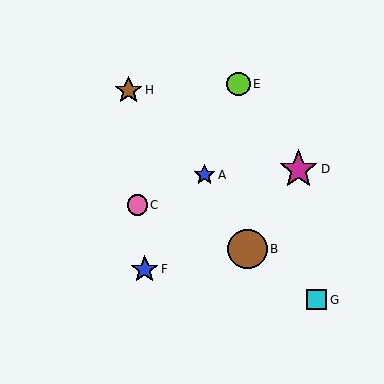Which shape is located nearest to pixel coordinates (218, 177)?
The blue star (labeled A) at (204, 175) is nearest to that location.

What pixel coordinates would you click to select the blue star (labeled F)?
Click at (145, 269) to select the blue star F.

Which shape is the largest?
The brown circle (labeled B) is the largest.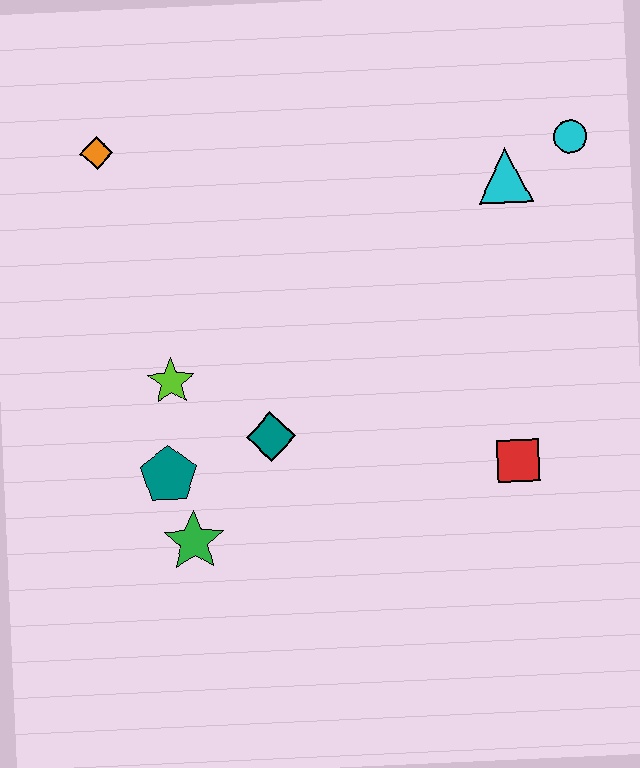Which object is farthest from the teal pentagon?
The cyan circle is farthest from the teal pentagon.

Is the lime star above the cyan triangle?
No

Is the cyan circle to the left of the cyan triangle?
No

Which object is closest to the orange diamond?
The lime star is closest to the orange diamond.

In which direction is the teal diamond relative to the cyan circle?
The teal diamond is to the left of the cyan circle.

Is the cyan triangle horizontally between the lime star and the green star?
No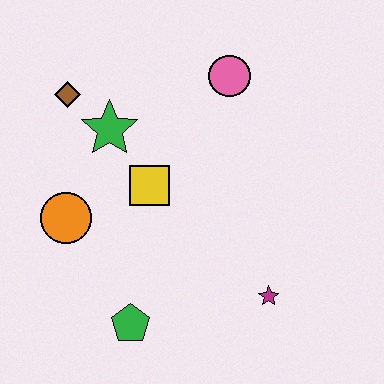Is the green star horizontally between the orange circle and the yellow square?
Yes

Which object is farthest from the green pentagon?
The pink circle is farthest from the green pentagon.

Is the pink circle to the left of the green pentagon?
No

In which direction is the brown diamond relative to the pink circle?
The brown diamond is to the left of the pink circle.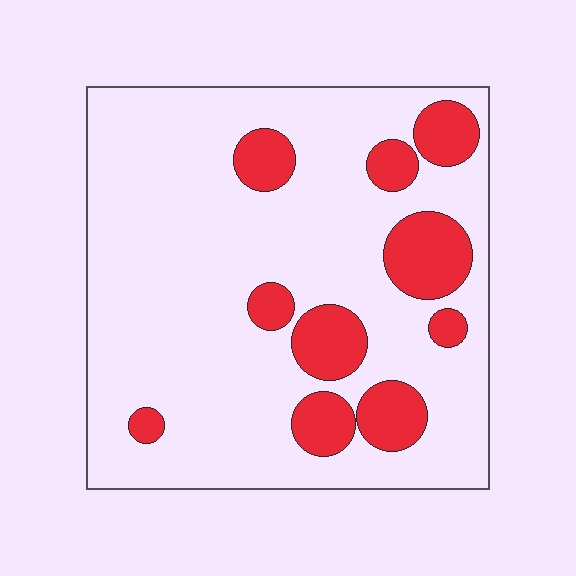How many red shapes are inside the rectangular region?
10.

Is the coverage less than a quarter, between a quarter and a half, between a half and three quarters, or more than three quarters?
Less than a quarter.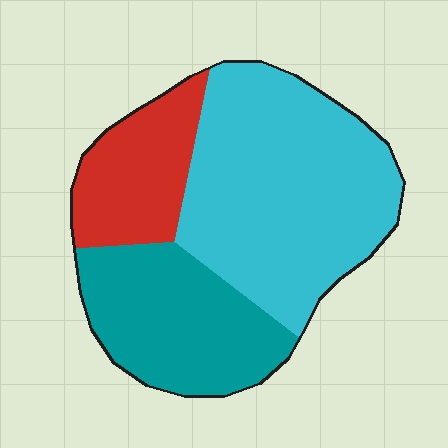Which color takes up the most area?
Cyan, at roughly 50%.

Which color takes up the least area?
Red, at roughly 20%.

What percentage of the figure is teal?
Teal covers 29% of the figure.